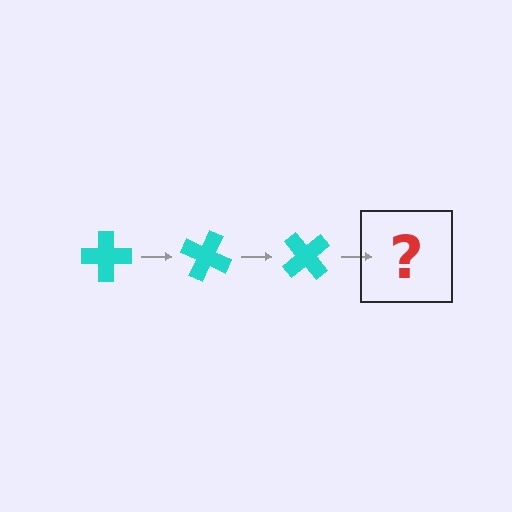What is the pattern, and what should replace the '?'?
The pattern is that the cross rotates 25 degrees each step. The '?' should be a cyan cross rotated 75 degrees.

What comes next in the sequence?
The next element should be a cyan cross rotated 75 degrees.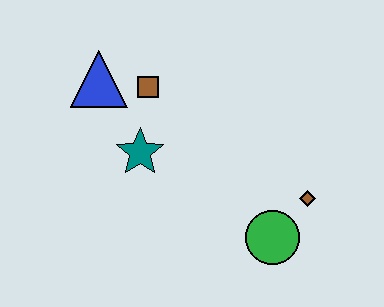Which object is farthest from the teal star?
The brown diamond is farthest from the teal star.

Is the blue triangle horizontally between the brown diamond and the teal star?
No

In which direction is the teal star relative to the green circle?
The teal star is to the left of the green circle.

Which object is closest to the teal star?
The brown square is closest to the teal star.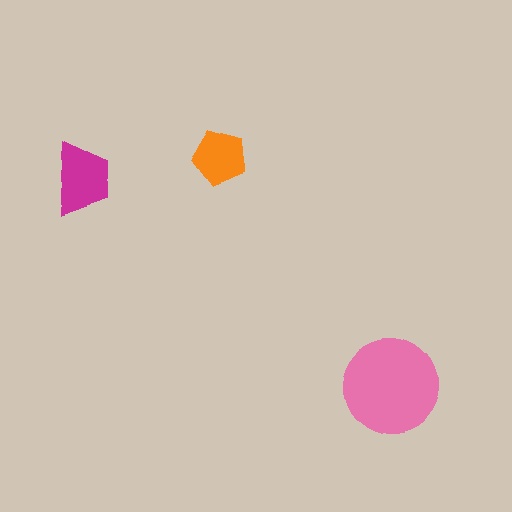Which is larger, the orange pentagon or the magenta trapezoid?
The magenta trapezoid.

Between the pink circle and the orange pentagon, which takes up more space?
The pink circle.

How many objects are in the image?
There are 3 objects in the image.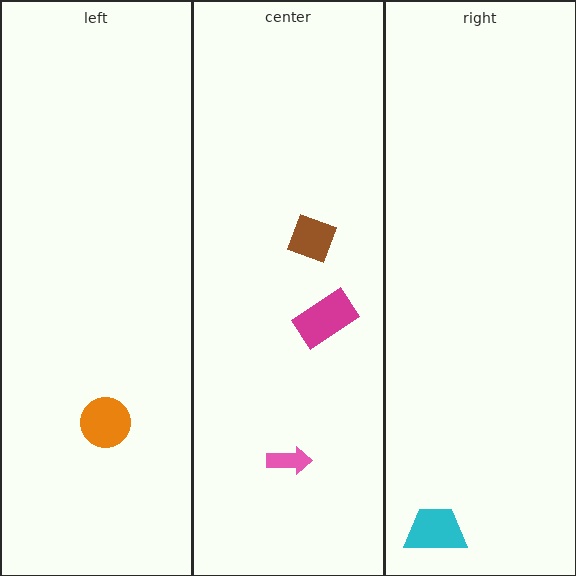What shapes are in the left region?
The orange circle.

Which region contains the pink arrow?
The center region.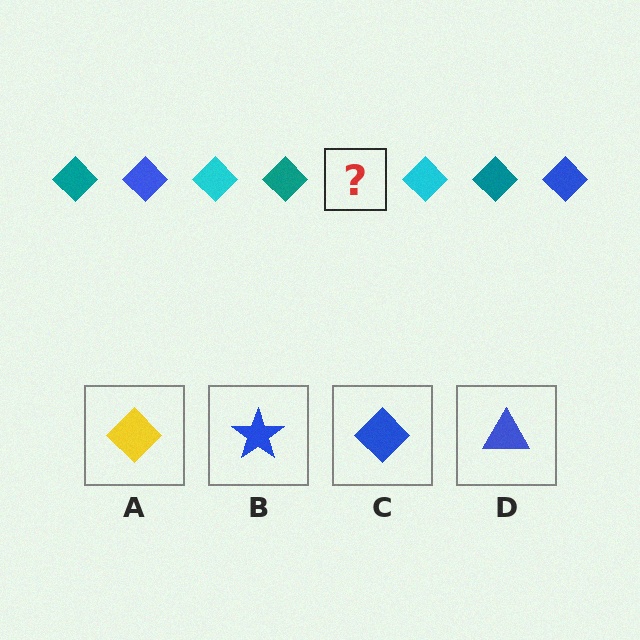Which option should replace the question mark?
Option C.